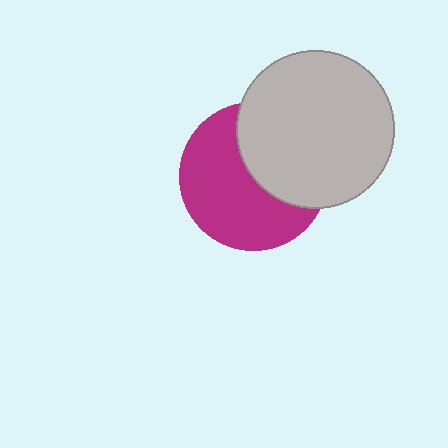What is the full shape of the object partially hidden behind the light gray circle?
The partially hidden object is a magenta circle.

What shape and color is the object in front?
The object in front is a light gray circle.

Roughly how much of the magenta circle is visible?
About half of it is visible (roughly 59%).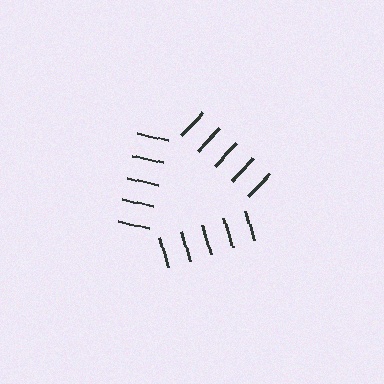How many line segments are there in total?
15 — 5 along each of the 3 edges.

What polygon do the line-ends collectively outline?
An illusory triangle — the line segments terminate on its edges but no continuous stroke is drawn.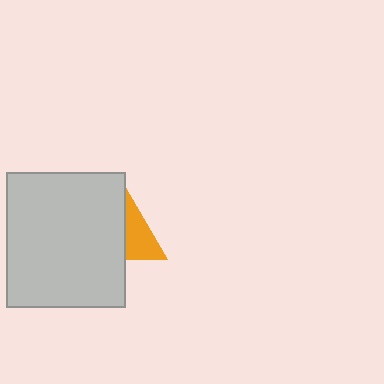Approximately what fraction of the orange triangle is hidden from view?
Roughly 56% of the orange triangle is hidden behind the light gray rectangle.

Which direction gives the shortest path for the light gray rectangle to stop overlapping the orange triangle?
Moving left gives the shortest separation.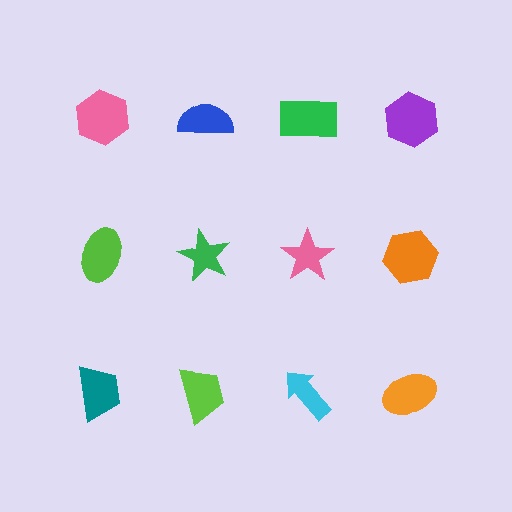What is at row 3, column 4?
An orange ellipse.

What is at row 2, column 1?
A lime ellipse.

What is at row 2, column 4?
An orange hexagon.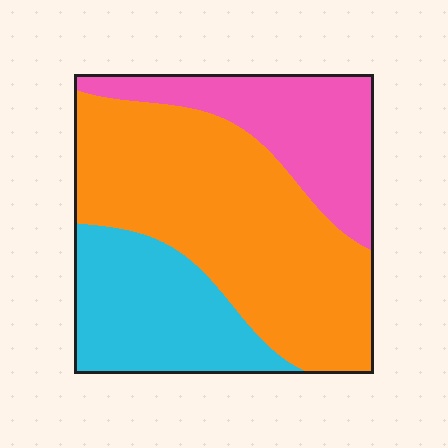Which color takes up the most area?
Orange, at roughly 50%.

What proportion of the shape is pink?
Pink takes up less than a quarter of the shape.